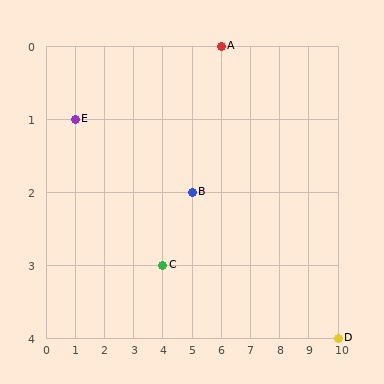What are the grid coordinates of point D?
Point D is at grid coordinates (10, 4).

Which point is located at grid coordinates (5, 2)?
Point B is at (5, 2).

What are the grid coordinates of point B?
Point B is at grid coordinates (5, 2).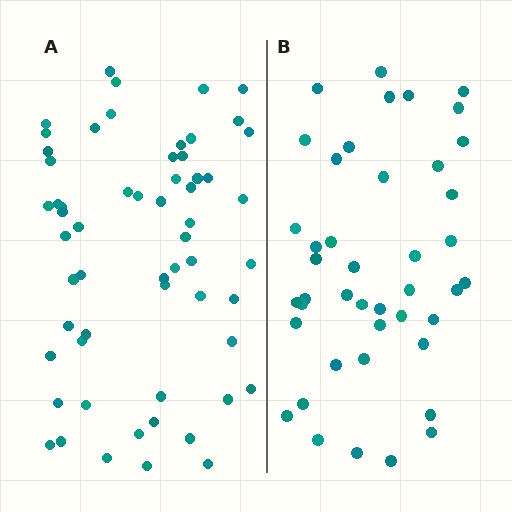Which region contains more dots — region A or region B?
Region A (the left region) has more dots.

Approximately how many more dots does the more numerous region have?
Region A has approximately 15 more dots than region B.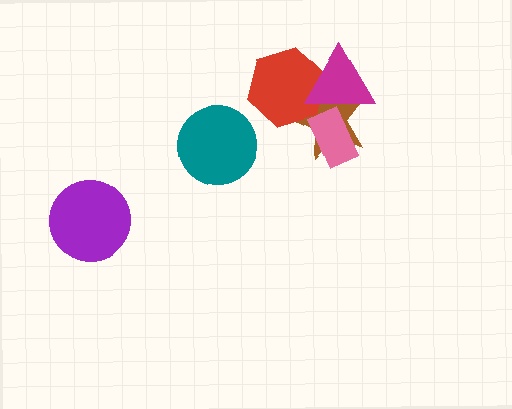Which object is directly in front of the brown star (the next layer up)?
The pink rectangle is directly in front of the brown star.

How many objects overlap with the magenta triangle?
3 objects overlap with the magenta triangle.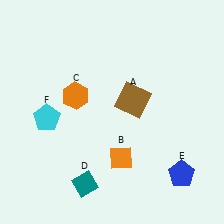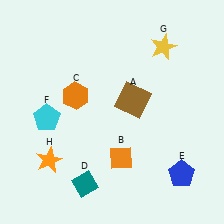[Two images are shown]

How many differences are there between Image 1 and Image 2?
There are 2 differences between the two images.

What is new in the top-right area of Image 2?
A yellow star (G) was added in the top-right area of Image 2.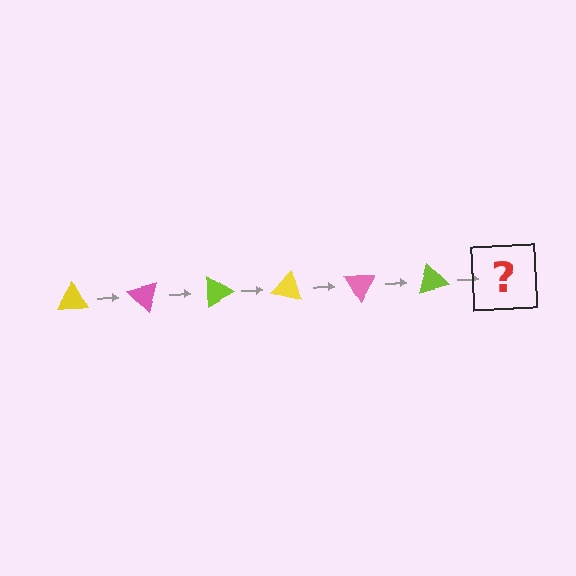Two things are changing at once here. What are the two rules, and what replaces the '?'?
The two rules are that it rotates 45 degrees each step and the color cycles through yellow, pink, and lime. The '?' should be a yellow triangle, rotated 270 degrees from the start.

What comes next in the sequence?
The next element should be a yellow triangle, rotated 270 degrees from the start.